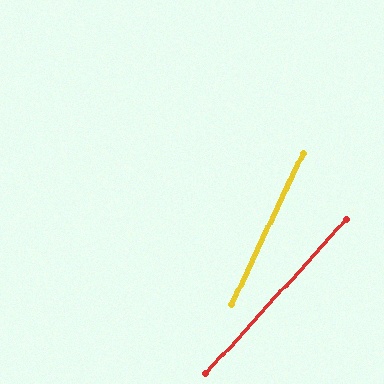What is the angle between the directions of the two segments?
Approximately 17 degrees.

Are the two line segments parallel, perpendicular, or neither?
Neither parallel nor perpendicular — they differ by about 17°.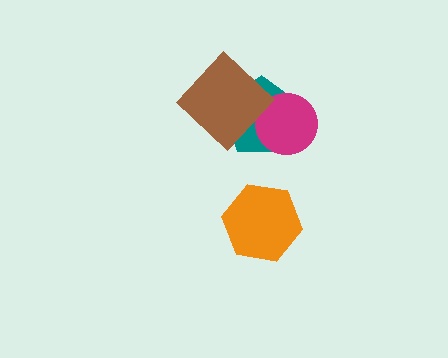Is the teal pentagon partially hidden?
Yes, it is partially covered by another shape.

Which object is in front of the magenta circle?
The brown diamond is in front of the magenta circle.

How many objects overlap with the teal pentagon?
2 objects overlap with the teal pentagon.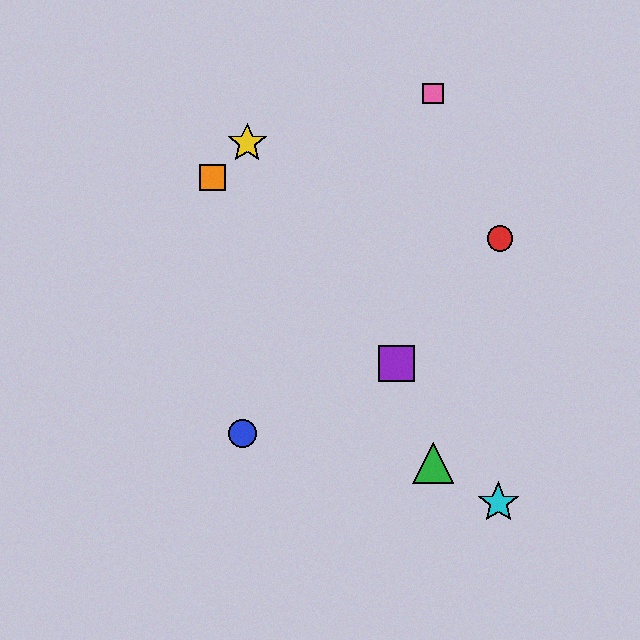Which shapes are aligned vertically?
The green triangle, the pink square are aligned vertically.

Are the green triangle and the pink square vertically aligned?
Yes, both are at x≈433.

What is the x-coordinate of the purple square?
The purple square is at x≈397.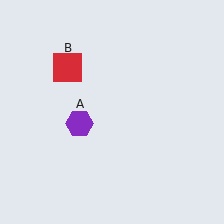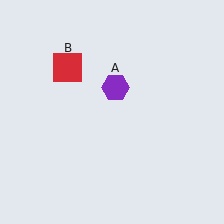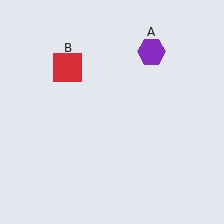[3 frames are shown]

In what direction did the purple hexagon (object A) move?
The purple hexagon (object A) moved up and to the right.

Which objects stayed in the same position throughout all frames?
Red square (object B) remained stationary.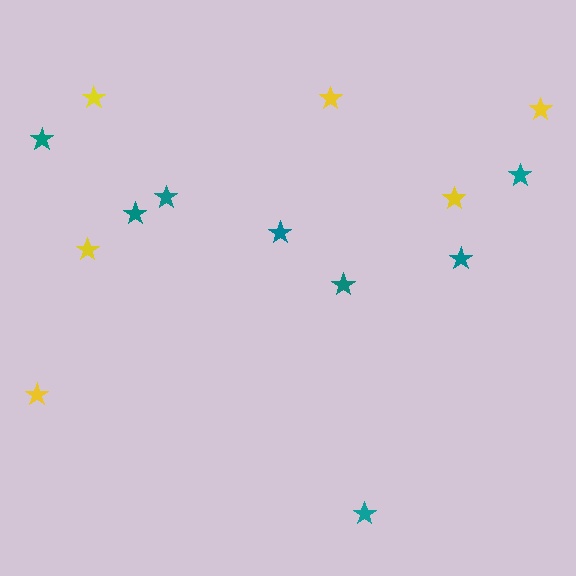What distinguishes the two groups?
There are 2 groups: one group of teal stars (8) and one group of yellow stars (6).